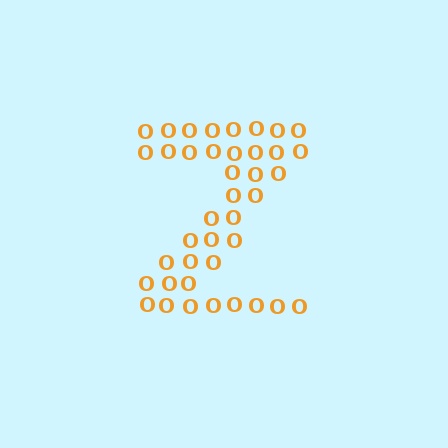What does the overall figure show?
The overall figure shows the letter Z.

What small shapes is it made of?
It is made of small letter O's.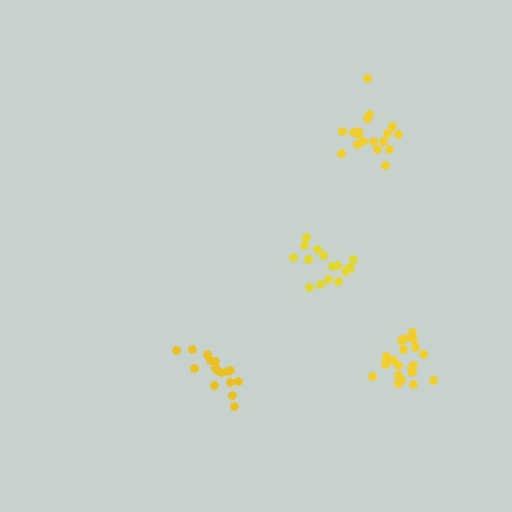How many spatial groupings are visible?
There are 4 spatial groupings.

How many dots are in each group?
Group 1: 21 dots, Group 2: 18 dots, Group 3: 16 dots, Group 4: 16 dots (71 total).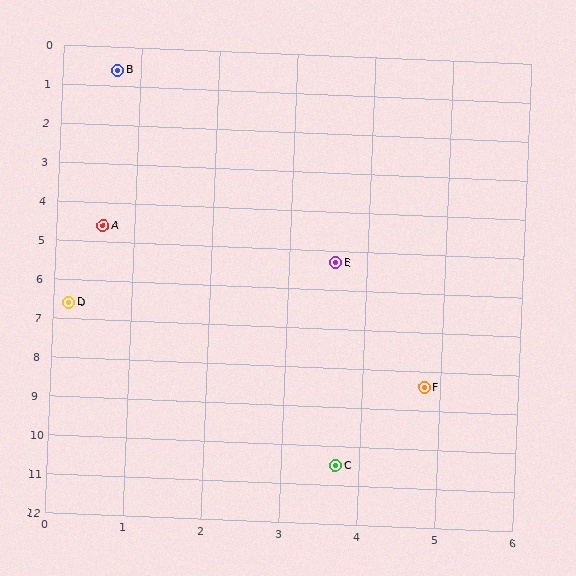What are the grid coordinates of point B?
Point B is at approximately (0.7, 0.6).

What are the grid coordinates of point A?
Point A is at approximately (0.6, 4.6).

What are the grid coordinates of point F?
Point F is at approximately (4.8, 8.4).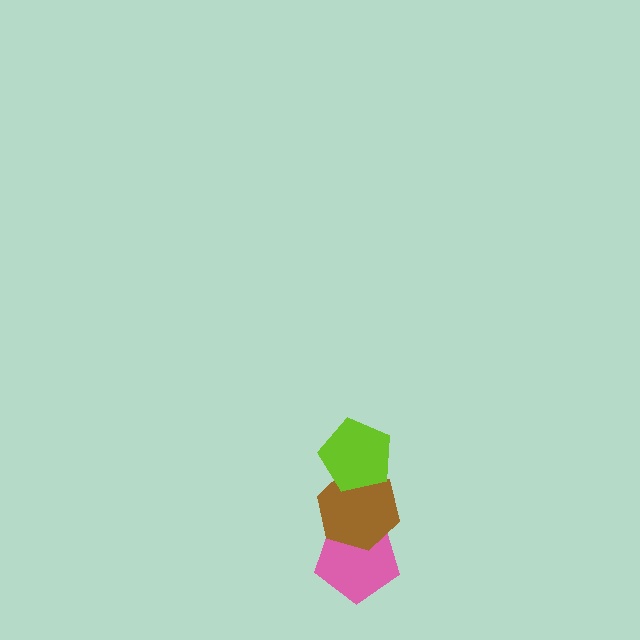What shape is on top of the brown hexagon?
The lime pentagon is on top of the brown hexagon.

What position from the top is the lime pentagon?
The lime pentagon is 1st from the top.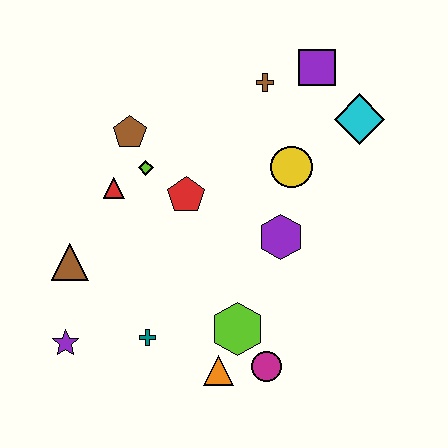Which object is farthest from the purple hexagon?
The purple star is farthest from the purple hexagon.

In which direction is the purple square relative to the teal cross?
The purple square is above the teal cross.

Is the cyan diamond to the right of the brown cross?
Yes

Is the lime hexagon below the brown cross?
Yes